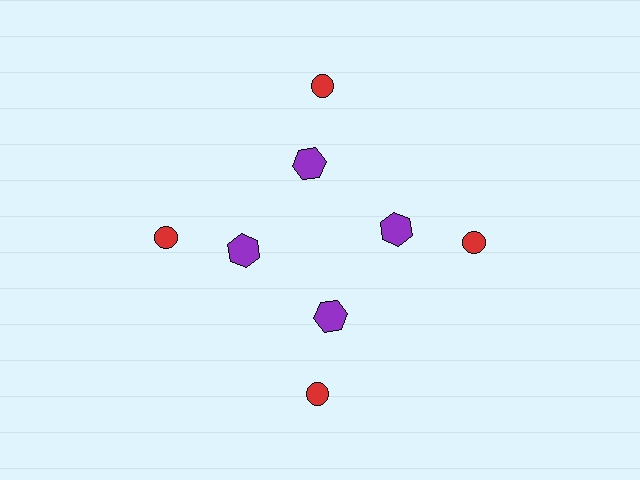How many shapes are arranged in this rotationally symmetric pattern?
There are 8 shapes, arranged in 4 groups of 2.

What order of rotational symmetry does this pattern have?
This pattern has 4-fold rotational symmetry.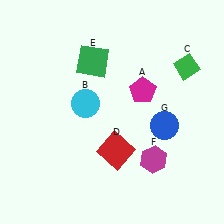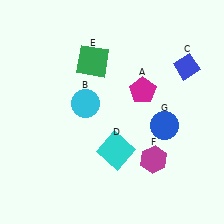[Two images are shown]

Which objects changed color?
C changed from green to blue. D changed from red to cyan.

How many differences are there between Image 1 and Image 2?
There are 2 differences between the two images.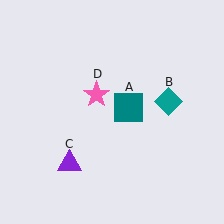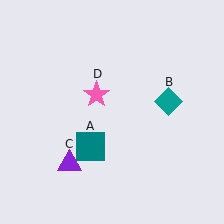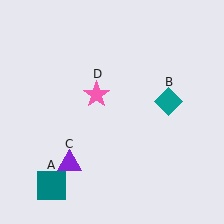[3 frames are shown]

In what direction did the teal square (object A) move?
The teal square (object A) moved down and to the left.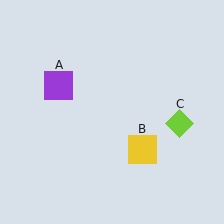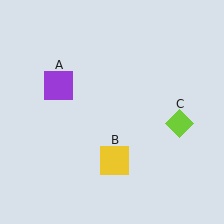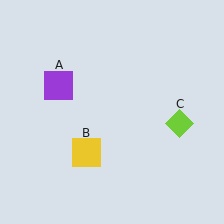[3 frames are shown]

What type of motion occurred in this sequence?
The yellow square (object B) rotated clockwise around the center of the scene.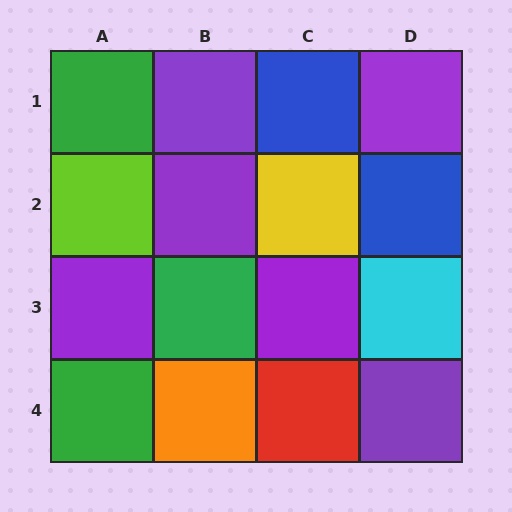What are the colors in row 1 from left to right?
Green, purple, blue, purple.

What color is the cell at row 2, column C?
Yellow.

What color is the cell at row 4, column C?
Red.